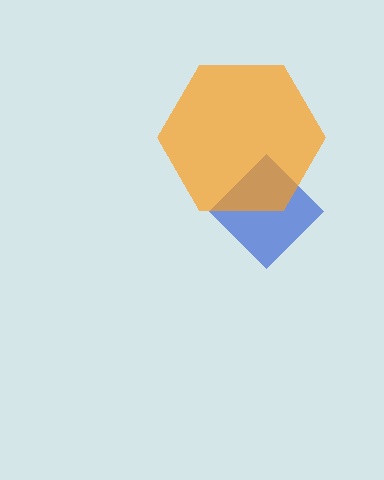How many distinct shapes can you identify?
There are 2 distinct shapes: a blue diamond, an orange hexagon.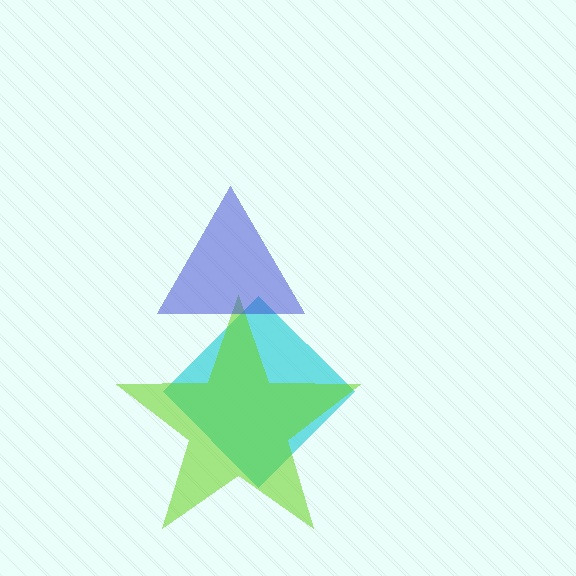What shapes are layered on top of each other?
The layered shapes are: a cyan diamond, a lime star, a blue triangle.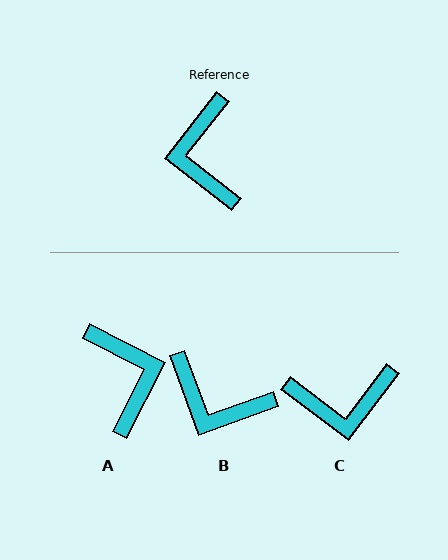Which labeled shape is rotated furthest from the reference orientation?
A, about 169 degrees away.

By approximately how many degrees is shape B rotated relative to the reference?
Approximately 58 degrees counter-clockwise.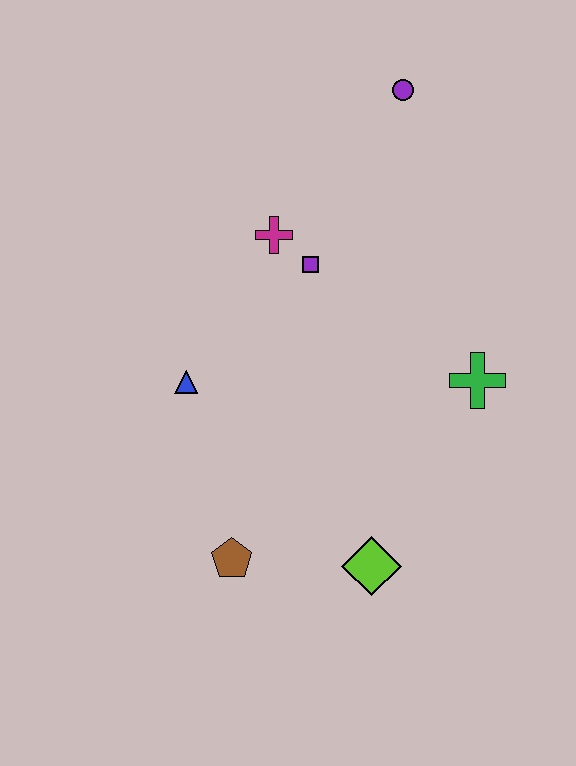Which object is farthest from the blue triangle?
The purple circle is farthest from the blue triangle.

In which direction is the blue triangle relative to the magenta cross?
The blue triangle is below the magenta cross.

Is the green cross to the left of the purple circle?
No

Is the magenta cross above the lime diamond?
Yes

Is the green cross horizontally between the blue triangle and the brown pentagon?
No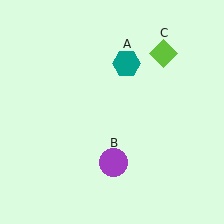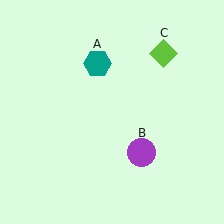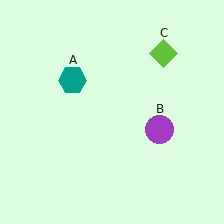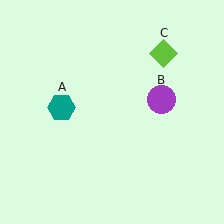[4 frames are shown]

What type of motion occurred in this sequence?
The teal hexagon (object A), purple circle (object B) rotated counterclockwise around the center of the scene.